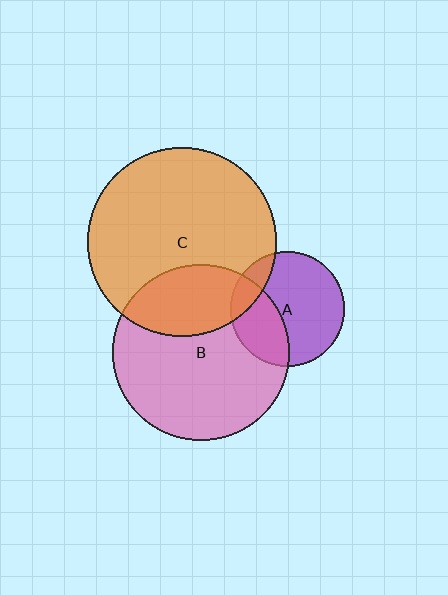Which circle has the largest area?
Circle C (orange).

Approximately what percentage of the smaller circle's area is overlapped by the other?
Approximately 35%.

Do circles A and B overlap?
Yes.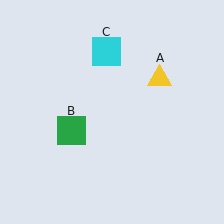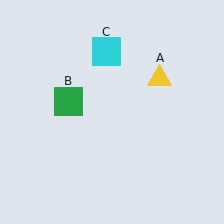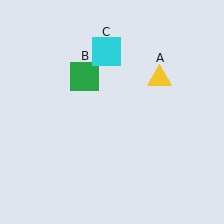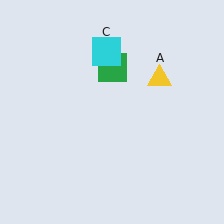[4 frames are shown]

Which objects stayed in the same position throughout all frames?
Yellow triangle (object A) and cyan square (object C) remained stationary.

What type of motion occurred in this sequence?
The green square (object B) rotated clockwise around the center of the scene.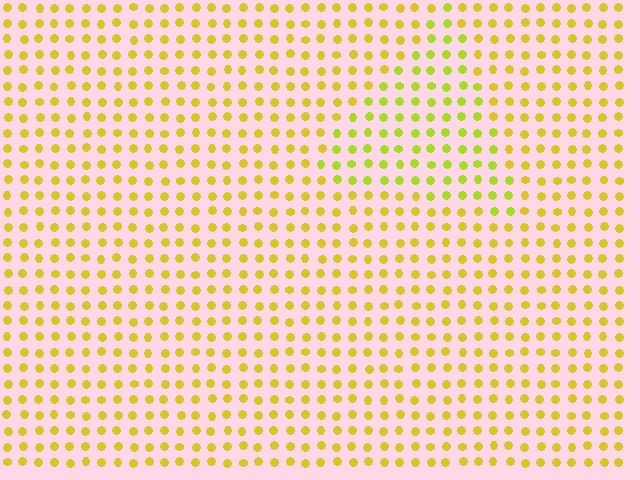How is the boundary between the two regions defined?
The boundary is defined purely by a slight shift in hue (about 26 degrees). Spacing, size, and orientation are identical on both sides.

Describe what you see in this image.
The image is filled with small yellow elements in a uniform arrangement. A triangle-shaped region is visible where the elements are tinted to a slightly different hue, forming a subtle color boundary.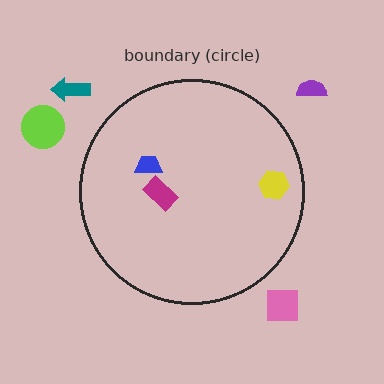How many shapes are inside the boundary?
3 inside, 4 outside.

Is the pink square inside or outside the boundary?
Outside.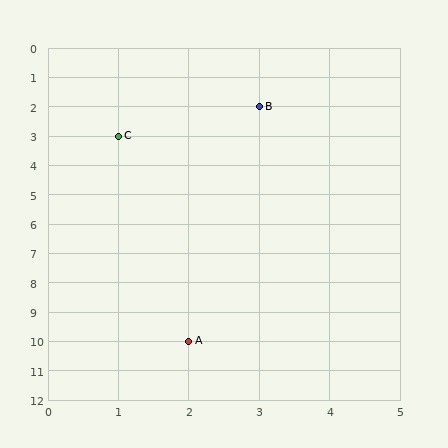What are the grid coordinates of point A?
Point A is at grid coordinates (2, 10).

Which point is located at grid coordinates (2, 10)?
Point A is at (2, 10).